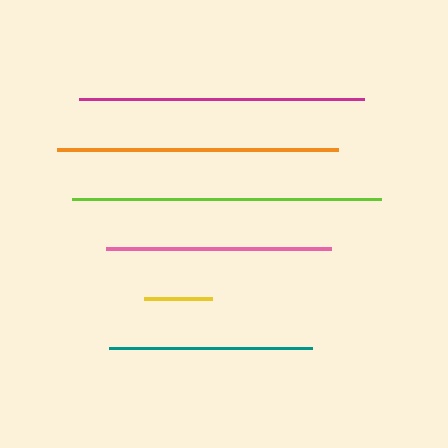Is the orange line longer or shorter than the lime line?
The lime line is longer than the orange line.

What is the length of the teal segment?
The teal segment is approximately 203 pixels long.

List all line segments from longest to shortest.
From longest to shortest: lime, magenta, orange, pink, teal, yellow.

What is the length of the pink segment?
The pink segment is approximately 225 pixels long.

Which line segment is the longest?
The lime line is the longest at approximately 309 pixels.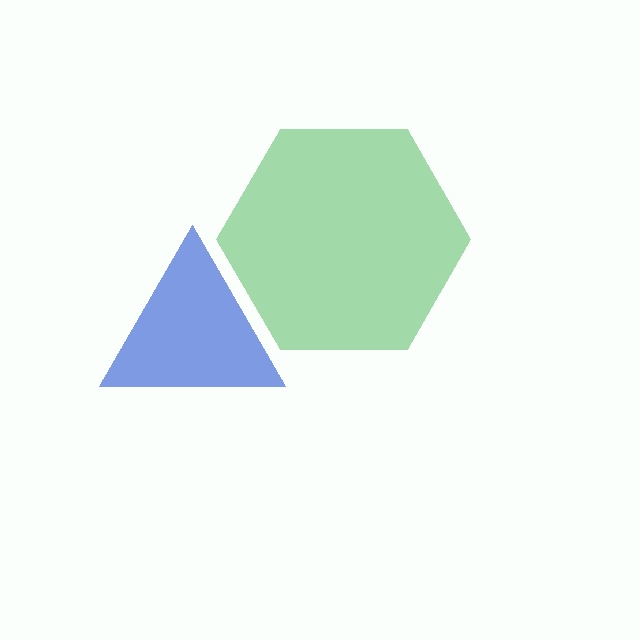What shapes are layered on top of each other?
The layered shapes are: a green hexagon, a blue triangle.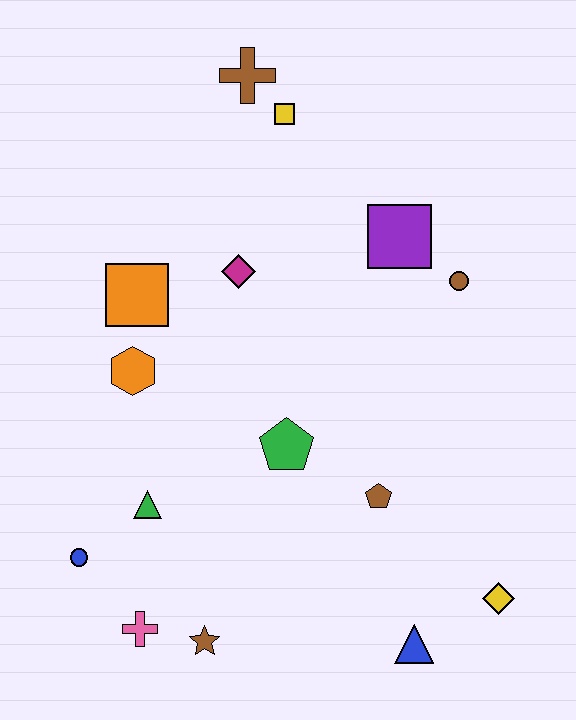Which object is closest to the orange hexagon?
The orange square is closest to the orange hexagon.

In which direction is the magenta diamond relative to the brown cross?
The magenta diamond is below the brown cross.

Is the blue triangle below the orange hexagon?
Yes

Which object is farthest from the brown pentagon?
The brown cross is farthest from the brown pentagon.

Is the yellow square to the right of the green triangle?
Yes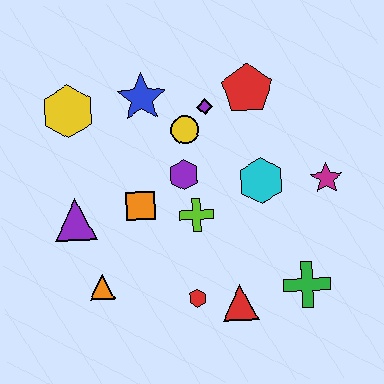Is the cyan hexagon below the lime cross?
No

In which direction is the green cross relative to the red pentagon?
The green cross is below the red pentagon.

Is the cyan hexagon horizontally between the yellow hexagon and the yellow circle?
No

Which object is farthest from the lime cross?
The yellow hexagon is farthest from the lime cross.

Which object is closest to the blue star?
The yellow circle is closest to the blue star.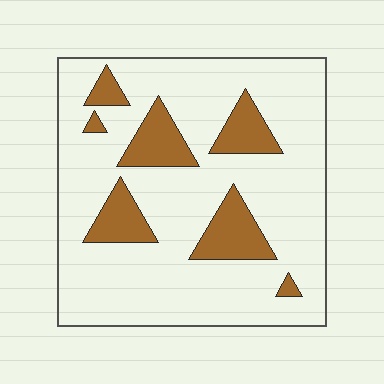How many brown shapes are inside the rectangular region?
7.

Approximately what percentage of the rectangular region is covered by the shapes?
Approximately 20%.